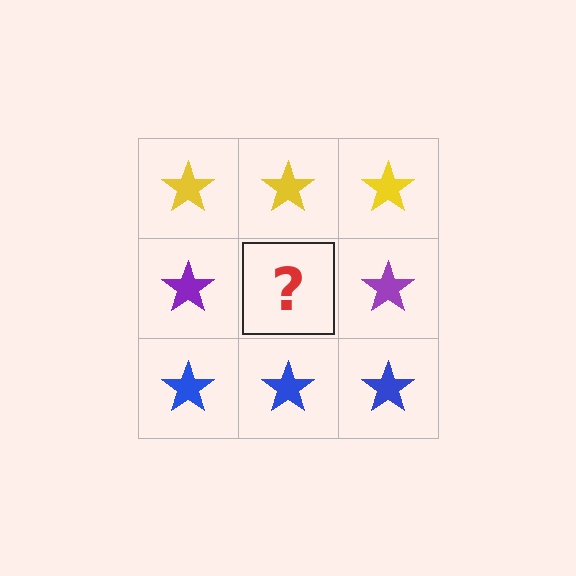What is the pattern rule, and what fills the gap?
The rule is that each row has a consistent color. The gap should be filled with a purple star.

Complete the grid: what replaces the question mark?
The question mark should be replaced with a purple star.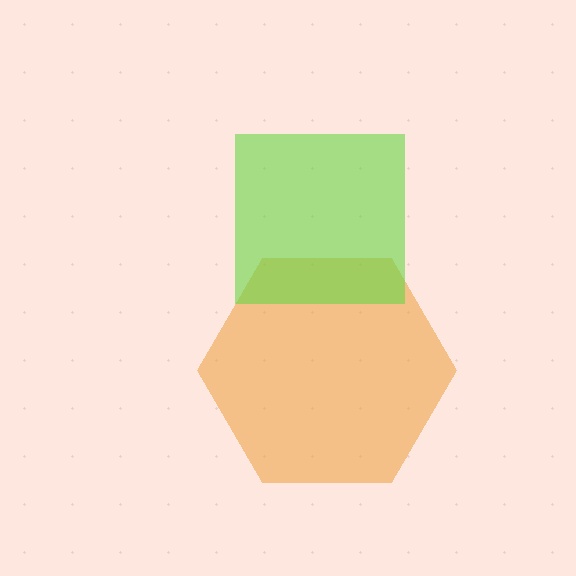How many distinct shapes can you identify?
There are 2 distinct shapes: an orange hexagon, a lime square.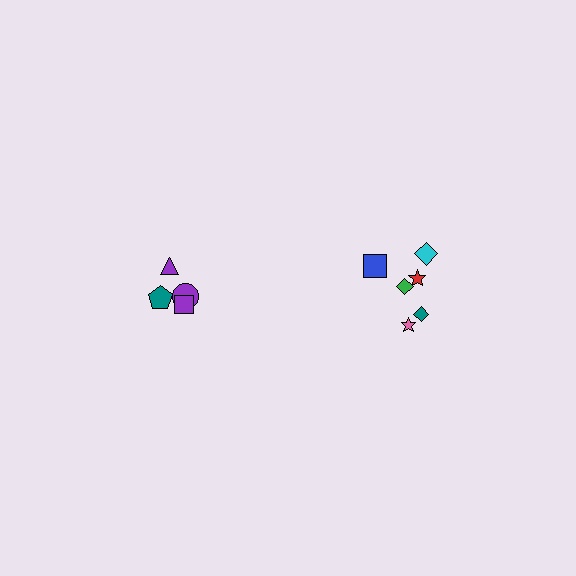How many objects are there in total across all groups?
There are 10 objects.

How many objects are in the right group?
There are 6 objects.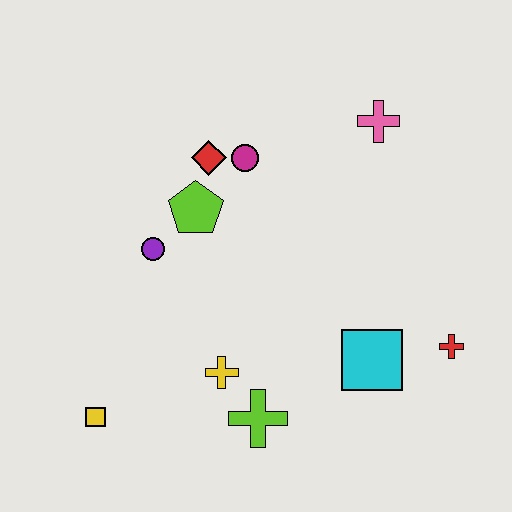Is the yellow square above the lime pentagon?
No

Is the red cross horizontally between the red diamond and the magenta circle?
No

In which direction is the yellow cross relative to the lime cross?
The yellow cross is above the lime cross.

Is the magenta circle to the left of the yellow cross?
No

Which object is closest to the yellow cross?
The lime cross is closest to the yellow cross.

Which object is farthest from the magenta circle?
The yellow square is farthest from the magenta circle.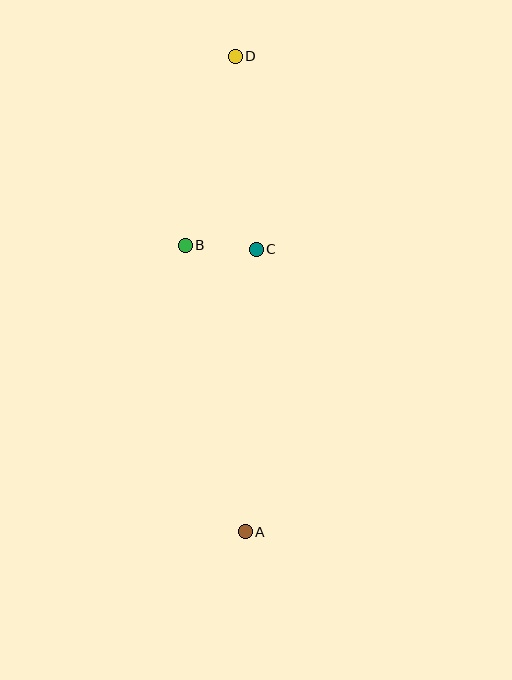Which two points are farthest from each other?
Points A and D are farthest from each other.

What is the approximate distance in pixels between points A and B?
The distance between A and B is approximately 293 pixels.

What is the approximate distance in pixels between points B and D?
The distance between B and D is approximately 195 pixels.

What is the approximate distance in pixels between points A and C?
The distance between A and C is approximately 283 pixels.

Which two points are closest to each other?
Points B and C are closest to each other.